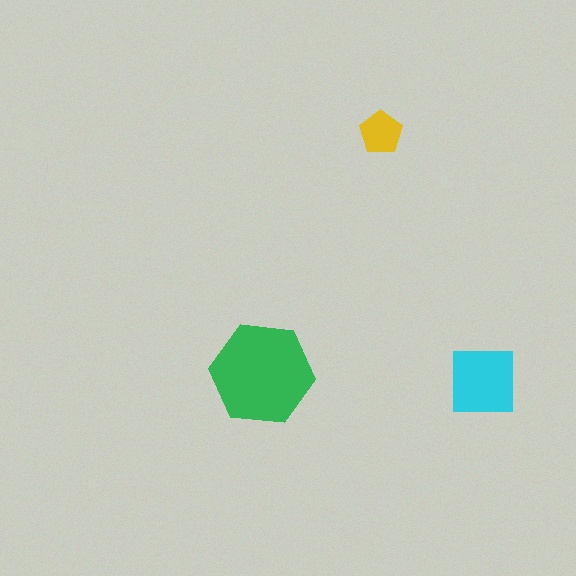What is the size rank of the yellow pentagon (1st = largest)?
3rd.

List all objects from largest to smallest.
The green hexagon, the cyan square, the yellow pentagon.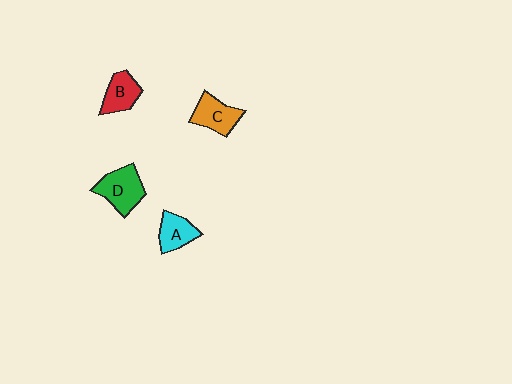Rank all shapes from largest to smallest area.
From largest to smallest: D (green), C (orange), B (red), A (cyan).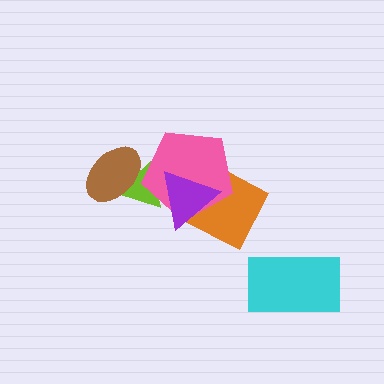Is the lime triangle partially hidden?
Yes, it is partially covered by another shape.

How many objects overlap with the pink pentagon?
3 objects overlap with the pink pentagon.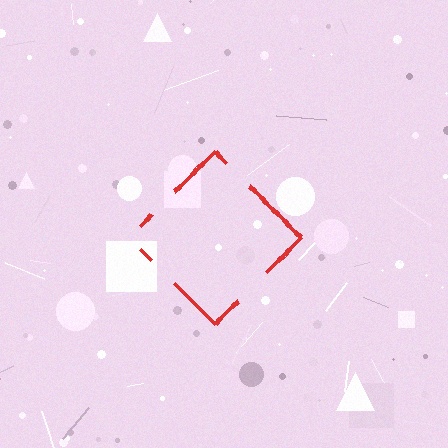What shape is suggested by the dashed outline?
The dashed outline suggests a diamond.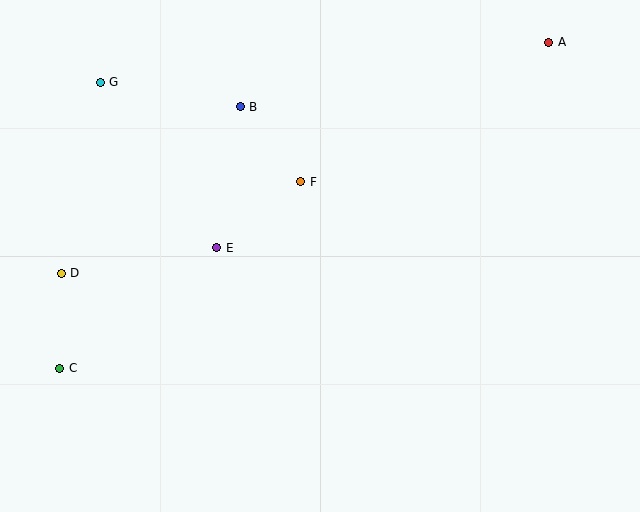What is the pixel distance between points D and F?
The distance between D and F is 256 pixels.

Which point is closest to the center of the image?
Point F at (301, 182) is closest to the center.